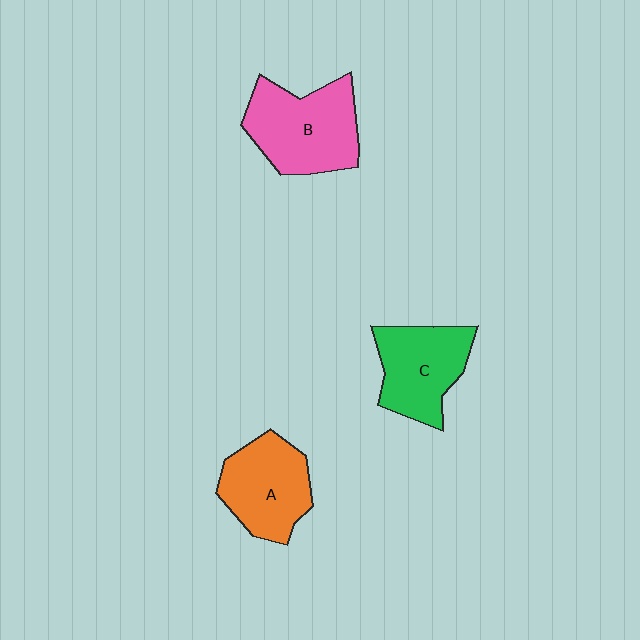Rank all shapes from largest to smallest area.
From largest to smallest: B (pink), A (orange), C (green).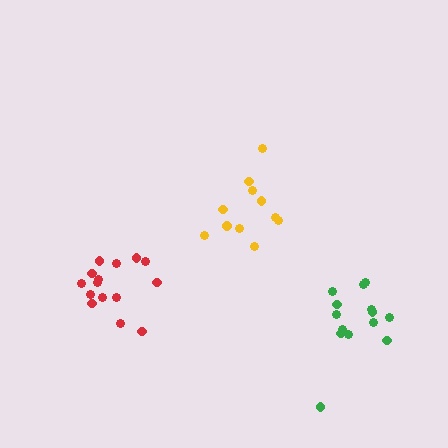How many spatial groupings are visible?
There are 3 spatial groupings.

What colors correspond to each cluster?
The clusters are colored: yellow, red, green.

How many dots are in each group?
Group 1: 11 dots, Group 2: 15 dots, Group 3: 14 dots (40 total).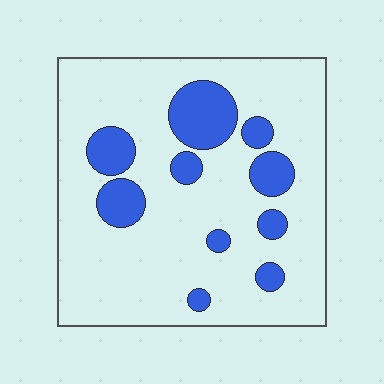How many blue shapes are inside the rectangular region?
10.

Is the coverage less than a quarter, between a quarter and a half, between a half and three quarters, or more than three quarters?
Less than a quarter.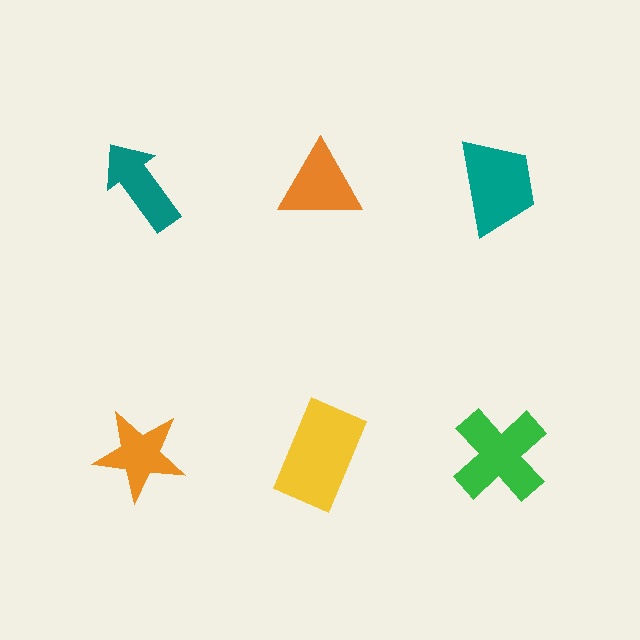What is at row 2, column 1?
An orange star.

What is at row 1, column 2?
An orange triangle.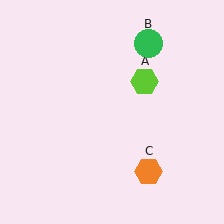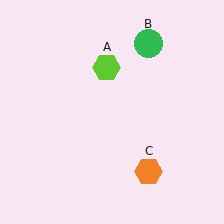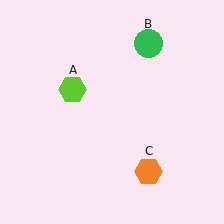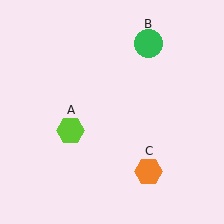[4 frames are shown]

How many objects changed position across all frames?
1 object changed position: lime hexagon (object A).